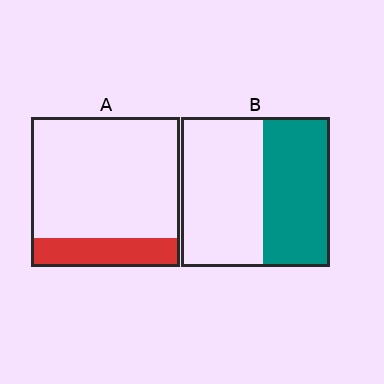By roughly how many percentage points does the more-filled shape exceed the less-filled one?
By roughly 25 percentage points (B over A).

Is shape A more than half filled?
No.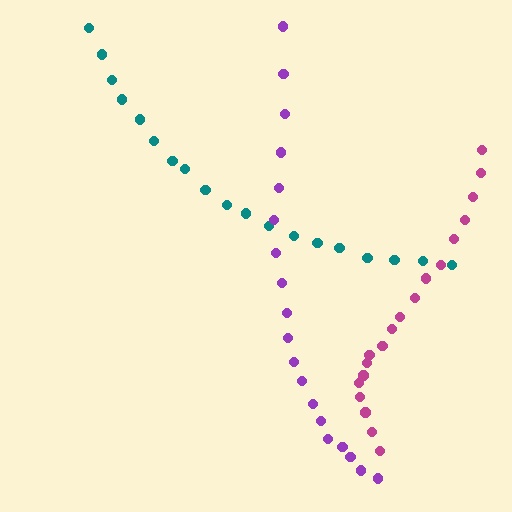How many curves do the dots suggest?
There are 3 distinct paths.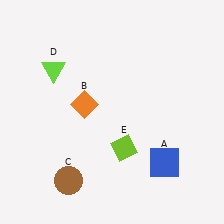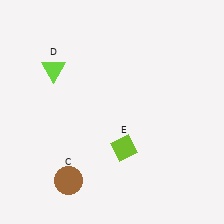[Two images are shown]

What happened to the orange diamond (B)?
The orange diamond (B) was removed in Image 2. It was in the top-left area of Image 1.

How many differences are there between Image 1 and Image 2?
There are 2 differences between the two images.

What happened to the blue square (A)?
The blue square (A) was removed in Image 2. It was in the bottom-right area of Image 1.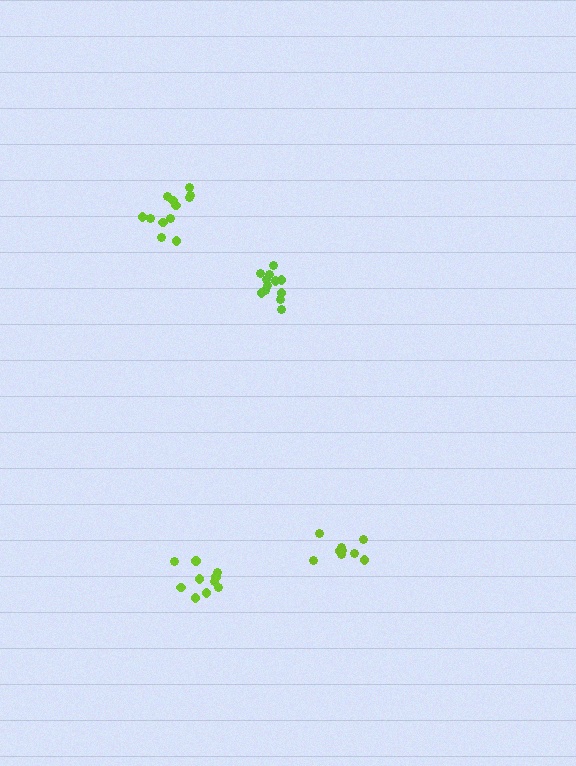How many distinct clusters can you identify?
There are 4 distinct clusters.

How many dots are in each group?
Group 1: 10 dots, Group 2: 12 dots, Group 3: 10 dots, Group 4: 12 dots (44 total).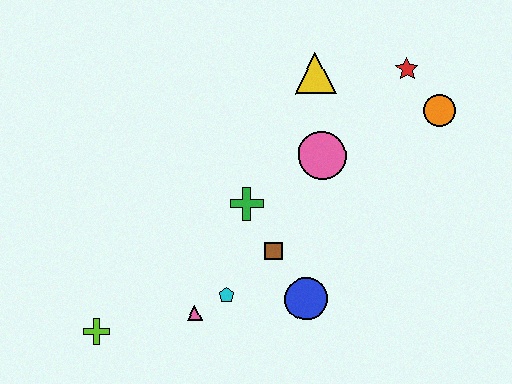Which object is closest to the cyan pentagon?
The pink triangle is closest to the cyan pentagon.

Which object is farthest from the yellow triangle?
The lime cross is farthest from the yellow triangle.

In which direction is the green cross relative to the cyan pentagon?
The green cross is above the cyan pentagon.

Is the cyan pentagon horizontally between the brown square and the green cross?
No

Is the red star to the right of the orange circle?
No